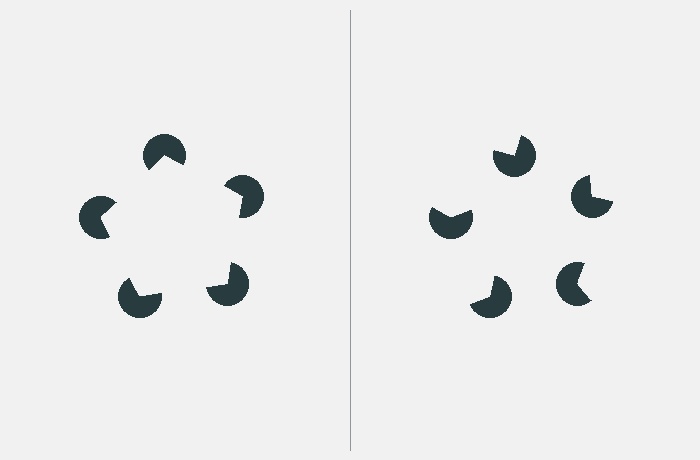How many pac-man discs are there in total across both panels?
10 — 5 on each side.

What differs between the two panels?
The pac-man discs are positioned identically on both sides; only the wedge orientations differ. On the left they align to a pentagon; on the right they are misaligned.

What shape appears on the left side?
An illusory pentagon.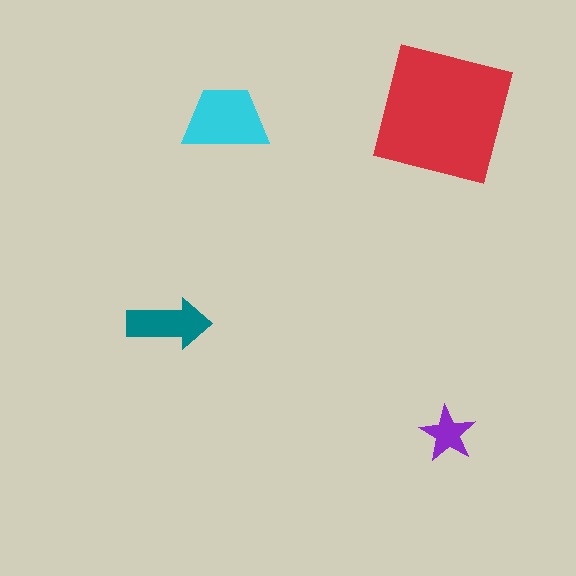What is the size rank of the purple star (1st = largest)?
4th.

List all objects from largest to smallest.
The red square, the cyan trapezoid, the teal arrow, the purple star.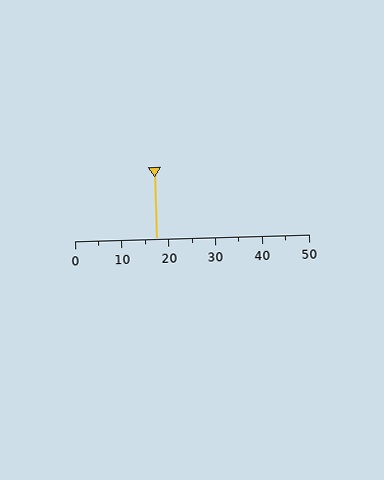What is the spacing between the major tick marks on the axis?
The major ticks are spaced 10 apart.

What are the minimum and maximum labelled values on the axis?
The axis runs from 0 to 50.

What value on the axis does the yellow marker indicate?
The marker indicates approximately 17.5.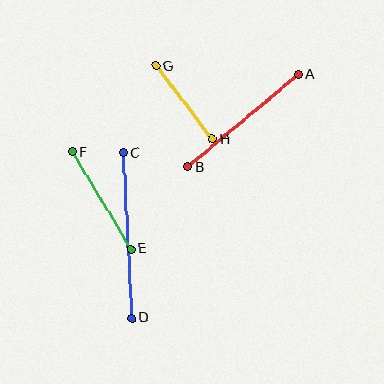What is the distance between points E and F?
The distance is approximately 113 pixels.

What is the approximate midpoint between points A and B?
The midpoint is at approximately (243, 120) pixels.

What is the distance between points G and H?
The distance is approximately 93 pixels.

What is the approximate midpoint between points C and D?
The midpoint is at approximately (127, 235) pixels.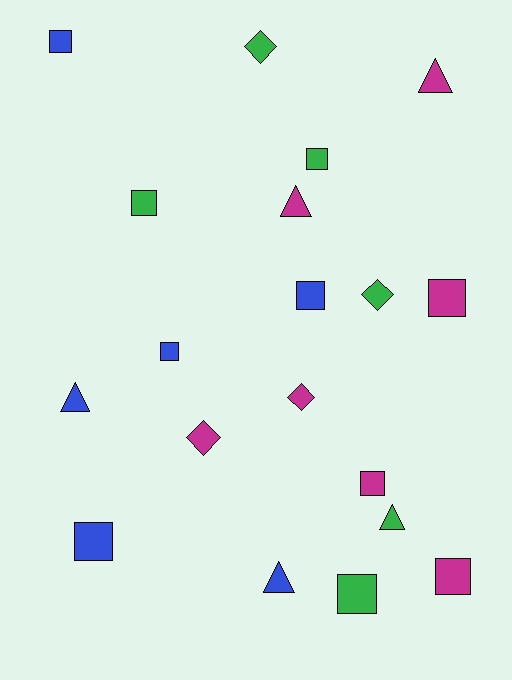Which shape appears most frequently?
Square, with 10 objects.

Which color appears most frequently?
Magenta, with 7 objects.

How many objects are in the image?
There are 19 objects.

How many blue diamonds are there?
There are no blue diamonds.